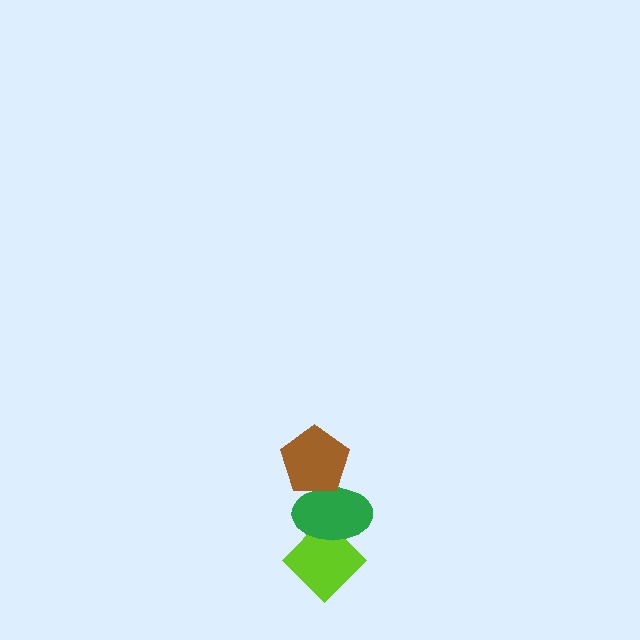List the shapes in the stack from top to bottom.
From top to bottom: the brown pentagon, the green ellipse, the lime diamond.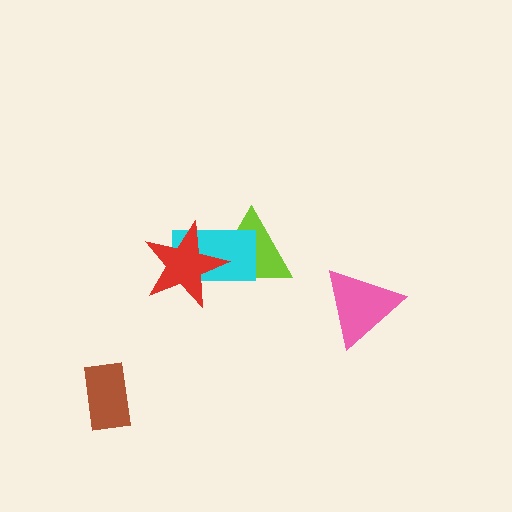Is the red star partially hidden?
No, no other shape covers it.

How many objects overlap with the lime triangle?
2 objects overlap with the lime triangle.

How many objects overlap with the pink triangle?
0 objects overlap with the pink triangle.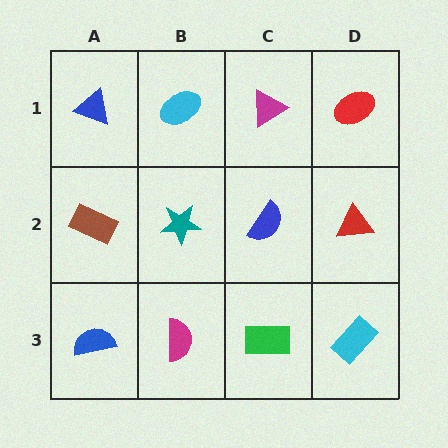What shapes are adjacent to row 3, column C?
A blue semicircle (row 2, column C), a magenta semicircle (row 3, column B), a cyan rectangle (row 3, column D).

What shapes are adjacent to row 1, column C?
A blue semicircle (row 2, column C), a cyan ellipse (row 1, column B), a red ellipse (row 1, column D).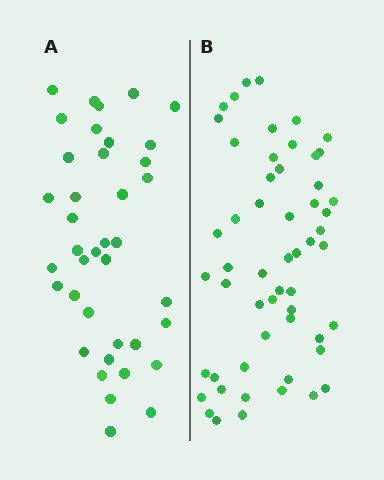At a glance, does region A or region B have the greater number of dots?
Region B (the right region) has more dots.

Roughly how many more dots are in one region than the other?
Region B has approximately 15 more dots than region A.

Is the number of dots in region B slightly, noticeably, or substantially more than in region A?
Region B has noticeably more, but not dramatically so. The ratio is roughly 1.4 to 1.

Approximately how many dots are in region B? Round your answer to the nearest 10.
About 60 dots. (The exact count is 55, which rounds to 60.)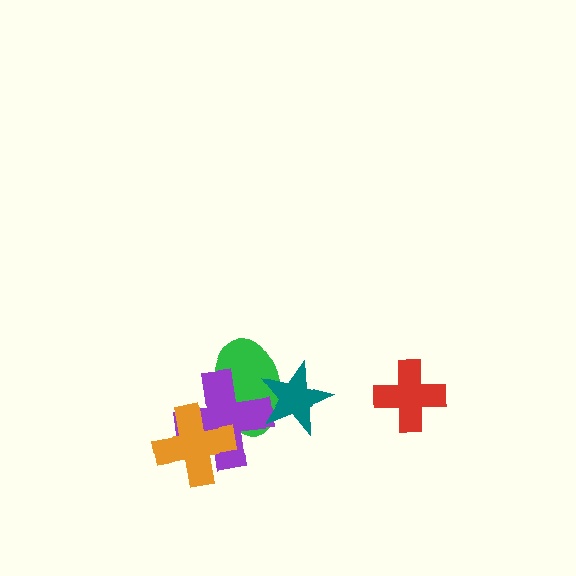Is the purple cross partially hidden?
Yes, it is partially covered by another shape.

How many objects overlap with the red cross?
0 objects overlap with the red cross.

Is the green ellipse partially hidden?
Yes, it is partially covered by another shape.